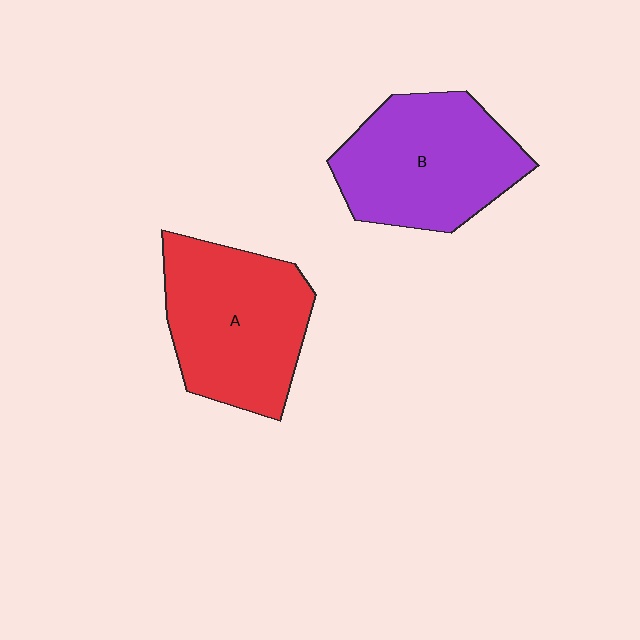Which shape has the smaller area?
Shape B (purple).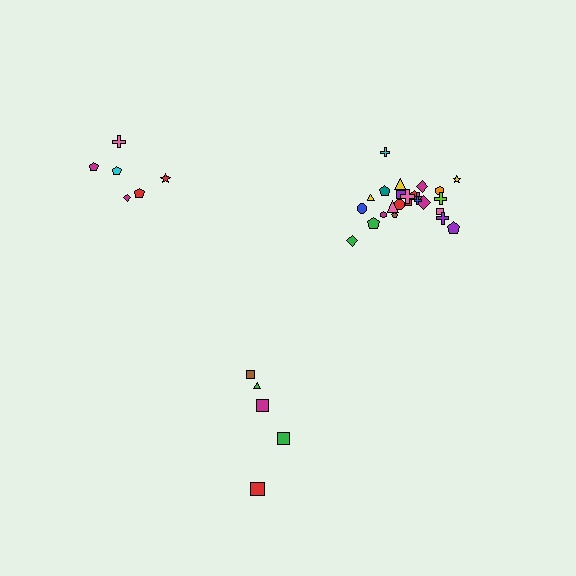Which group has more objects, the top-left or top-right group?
The top-right group.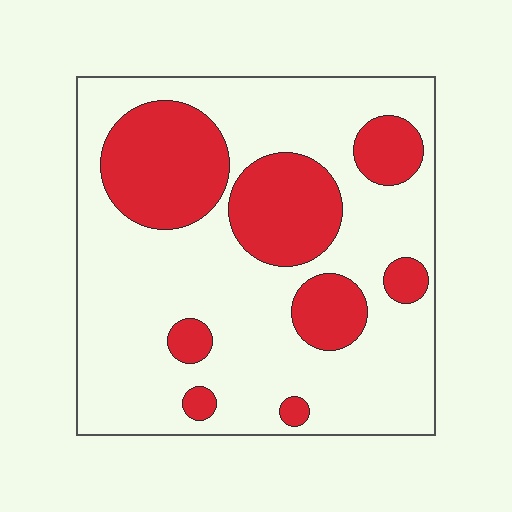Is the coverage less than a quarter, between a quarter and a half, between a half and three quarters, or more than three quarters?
Between a quarter and a half.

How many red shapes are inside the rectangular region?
8.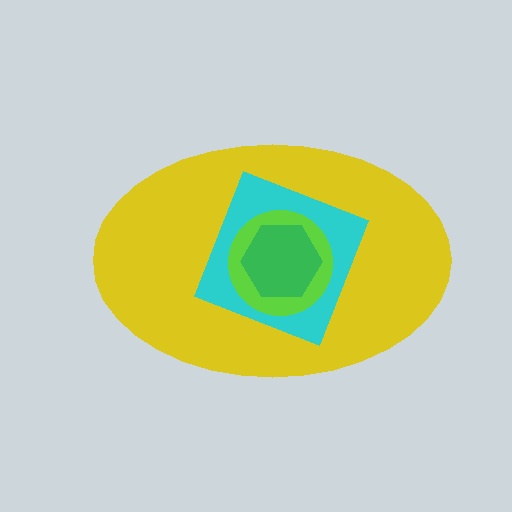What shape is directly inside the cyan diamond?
The lime circle.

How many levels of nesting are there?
4.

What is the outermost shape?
The yellow ellipse.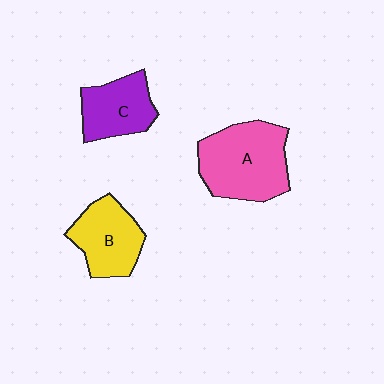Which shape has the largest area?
Shape A (pink).